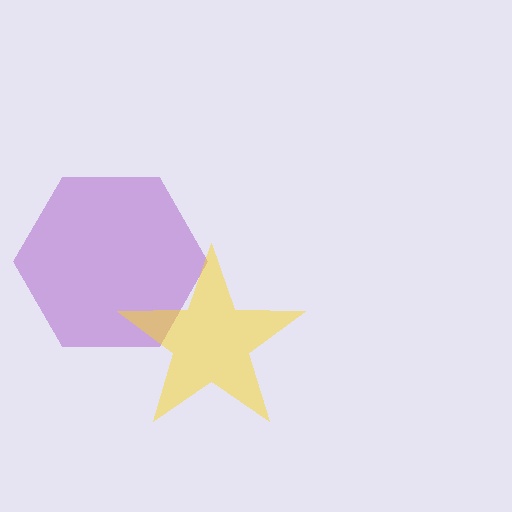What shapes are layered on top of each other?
The layered shapes are: a purple hexagon, a yellow star.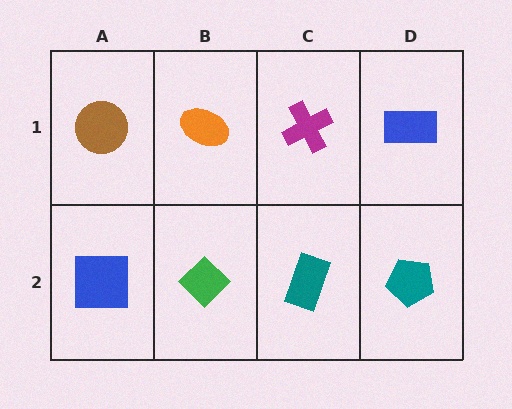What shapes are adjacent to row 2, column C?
A magenta cross (row 1, column C), a green diamond (row 2, column B), a teal pentagon (row 2, column D).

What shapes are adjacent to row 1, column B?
A green diamond (row 2, column B), a brown circle (row 1, column A), a magenta cross (row 1, column C).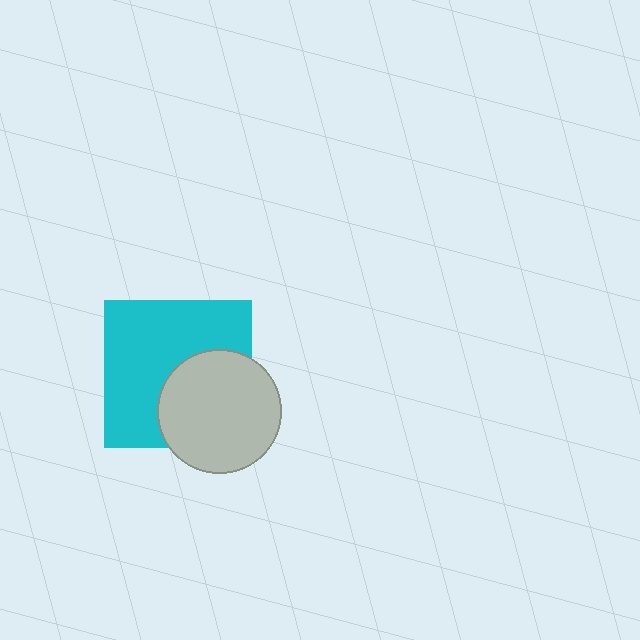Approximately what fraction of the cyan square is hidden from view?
Roughly 38% of the cyan square is hidden behind the light gray circle.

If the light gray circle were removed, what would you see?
You would see the complete cyan square.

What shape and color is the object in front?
The object in front is a light gray circle.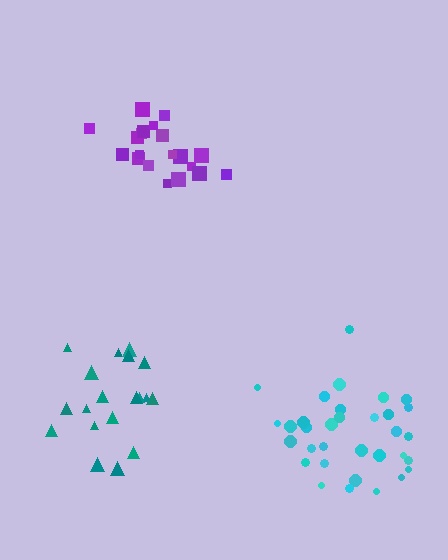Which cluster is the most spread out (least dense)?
Cyan.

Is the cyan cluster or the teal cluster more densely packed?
Teal.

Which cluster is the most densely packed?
Purple.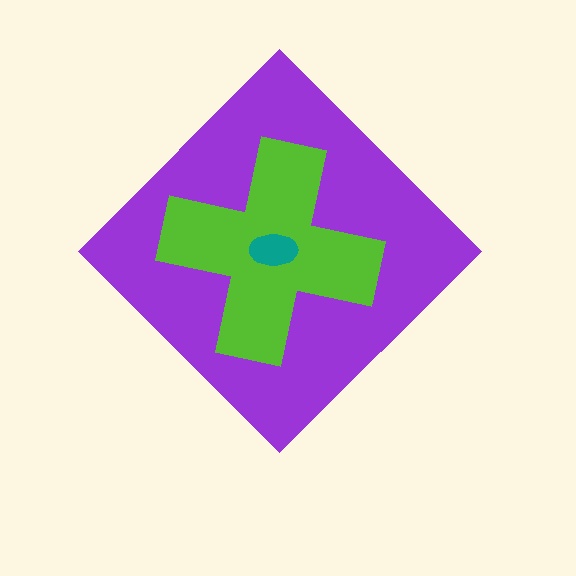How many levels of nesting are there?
3.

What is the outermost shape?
The purple diamond.